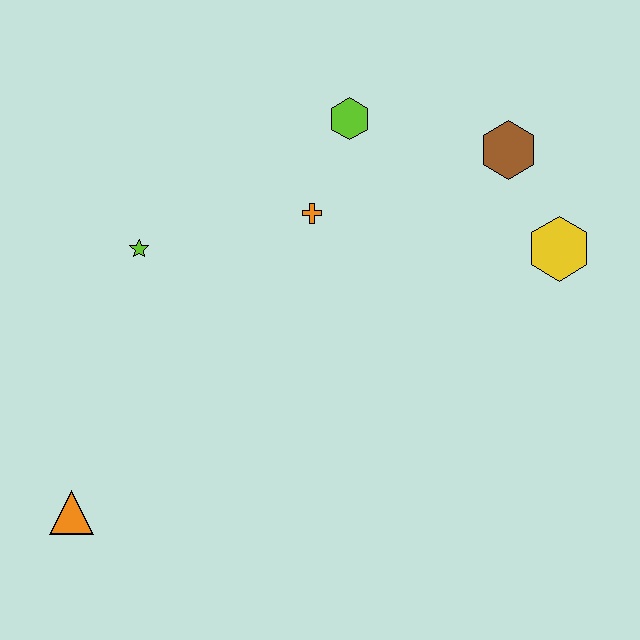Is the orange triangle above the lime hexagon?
No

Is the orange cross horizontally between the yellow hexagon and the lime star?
Yes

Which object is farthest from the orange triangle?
The brown hexagon is farthest from the orange triangle.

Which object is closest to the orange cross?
The lime hexagon is closest to the orange cross.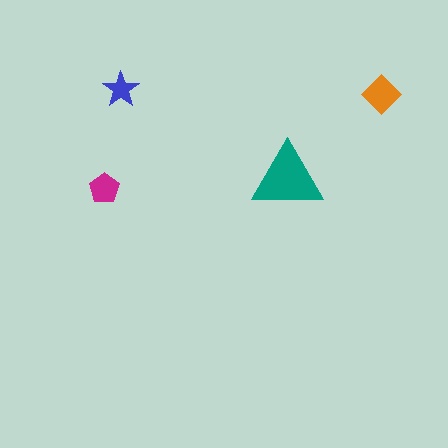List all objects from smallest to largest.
The blue star, the magenta pentagon, the orange diamond, the teal triangle.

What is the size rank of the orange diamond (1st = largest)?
2nd.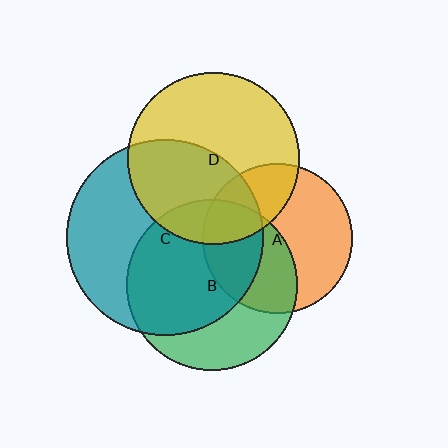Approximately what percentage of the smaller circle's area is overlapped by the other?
Approximately 45%.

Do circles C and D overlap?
Yes.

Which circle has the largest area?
Circle C (teal).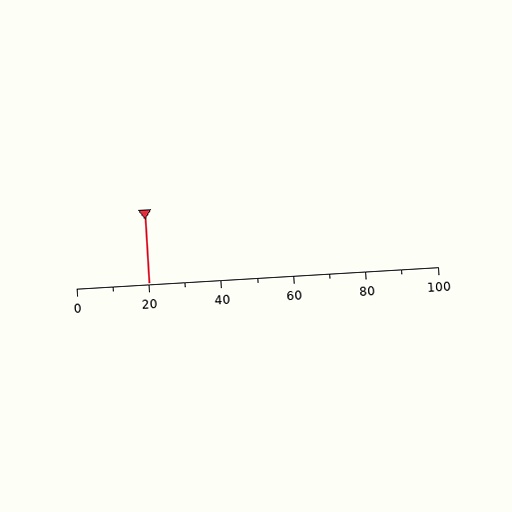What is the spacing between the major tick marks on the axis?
The major ticks are spaced 20 apart.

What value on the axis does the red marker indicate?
The marker indicates approximately 20.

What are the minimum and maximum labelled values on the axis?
The axis runs from 0 to 100.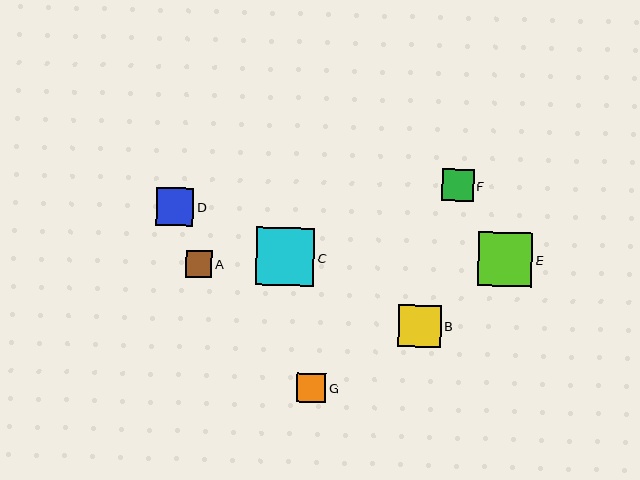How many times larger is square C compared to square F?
Square C is approximately 1.8 times the size of square F.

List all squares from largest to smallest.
From largest to smallest: C, E, B, D, F, G, A.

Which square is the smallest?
Square A is the smallest with a size of approximately 27 pixels.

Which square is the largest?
Square C is the largest with a size of approximately 58 pixels.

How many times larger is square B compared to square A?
Square B is approximately 1.6 times the size of square A.